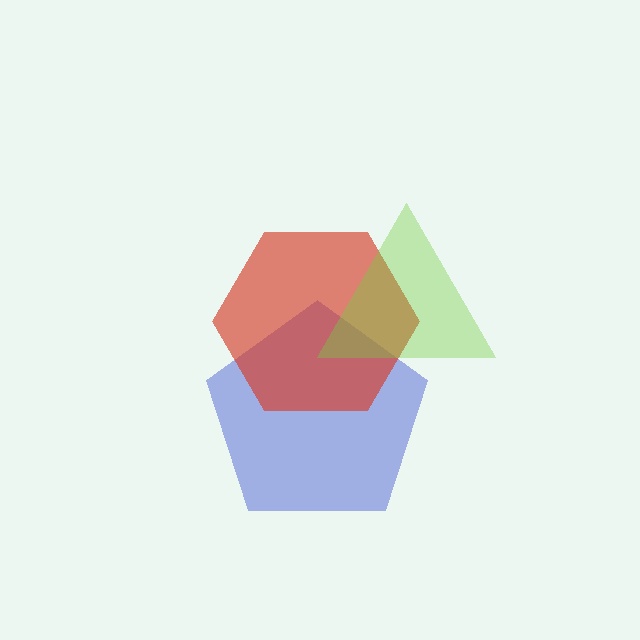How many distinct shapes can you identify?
There are 3 distinct shapes: a blue pentagon, a red hexagon, a lime triangle.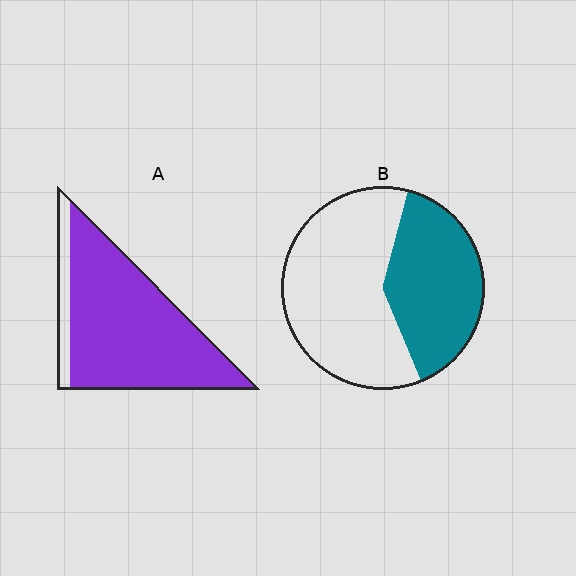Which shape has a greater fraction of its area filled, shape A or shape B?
Shape A.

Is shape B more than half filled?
No.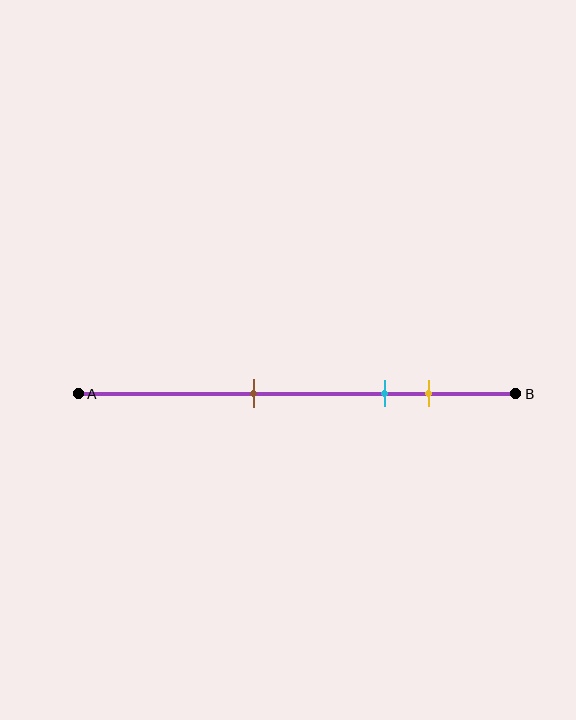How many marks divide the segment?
There are 3 marks dividing the segment.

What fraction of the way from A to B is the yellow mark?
The yellow mark is approximately 80% (0.8) of the way from A to B.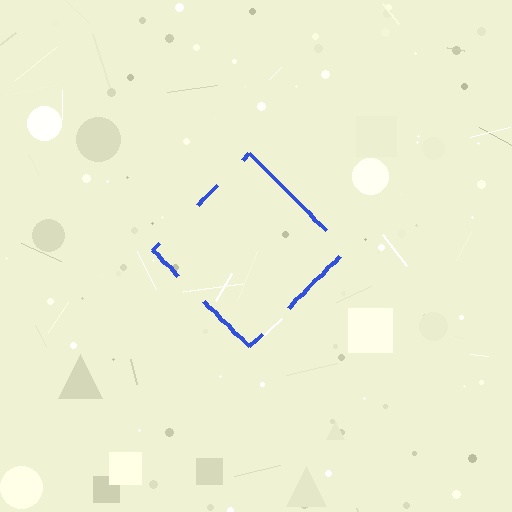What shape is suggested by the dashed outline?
The dashed outline suggests a diamond.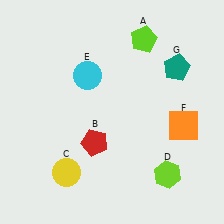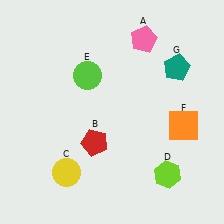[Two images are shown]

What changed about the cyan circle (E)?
In Image 1, E is cyan. In Image 2, it changed to lime.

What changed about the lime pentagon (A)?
In Image 1, A is lime. In Image 2, it changed to pink.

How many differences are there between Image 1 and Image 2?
There are 2 differences between the two images.